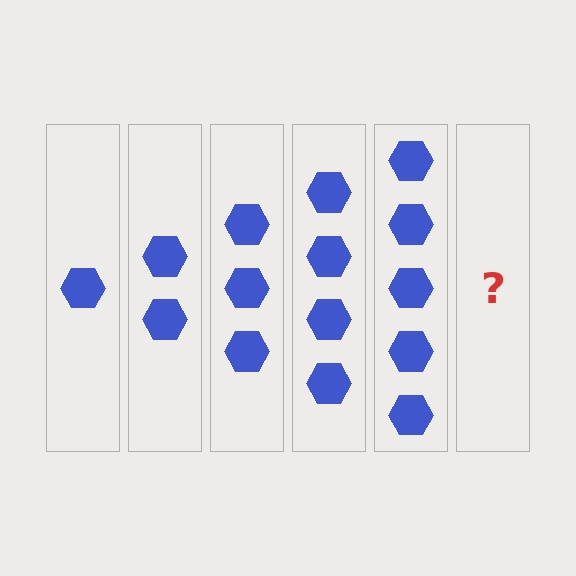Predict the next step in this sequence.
The next step is 6 hexagons.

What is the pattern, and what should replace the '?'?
The pattern is that each step adds one more hexagon. The '?' should be 6 hexagons.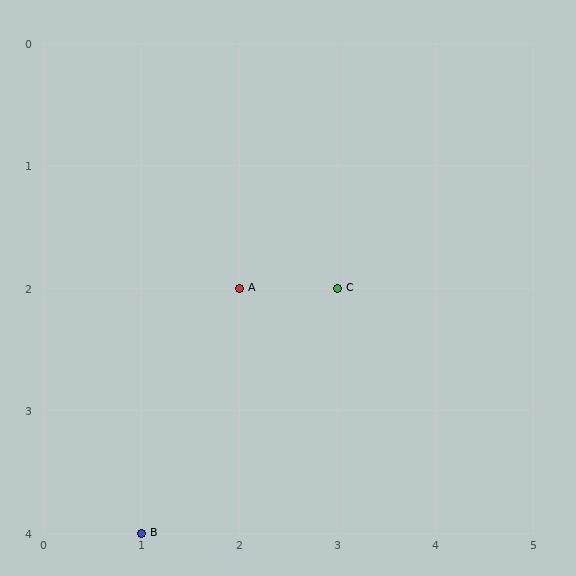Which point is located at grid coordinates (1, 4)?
Point B is at (1, 4).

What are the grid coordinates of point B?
Point B is at grid coordinates (1, 4).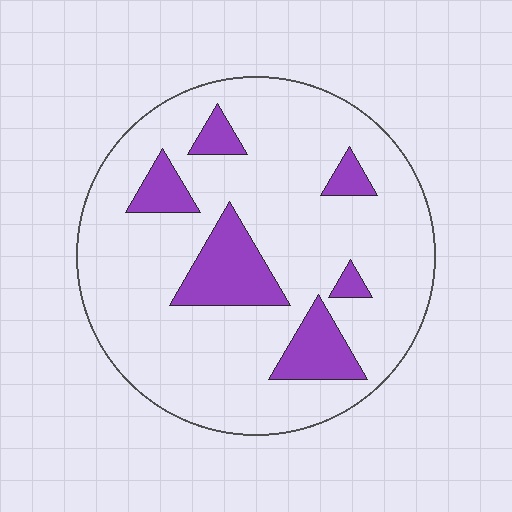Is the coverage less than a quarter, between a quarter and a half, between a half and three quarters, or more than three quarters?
Less than a quarter.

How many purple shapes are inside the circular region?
6.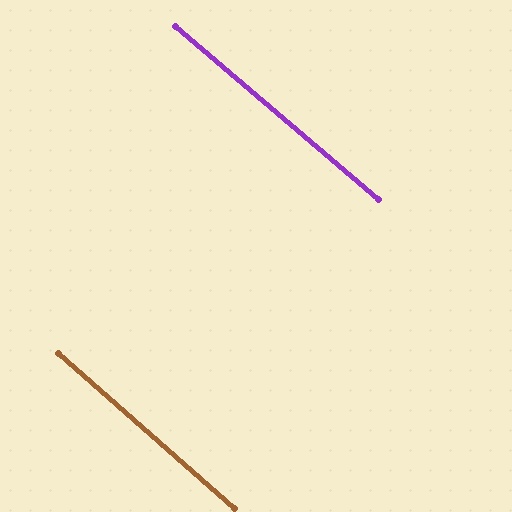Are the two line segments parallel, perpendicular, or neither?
Parallel — their directions differ by only 0.9°.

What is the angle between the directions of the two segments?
Approximately 1 degree.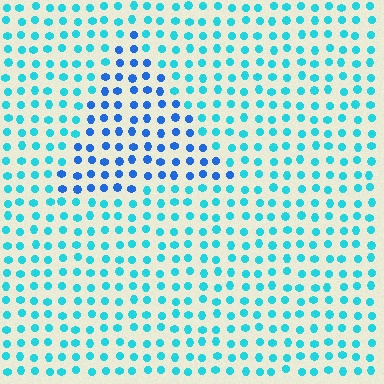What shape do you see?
I see a triangle.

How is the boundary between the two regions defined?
The boundary is defined purely by a slight shift in hue (about 34 degrees). Spacing, size, and orientation are identical on both sides.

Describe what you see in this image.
The image is filled with small cyan elements in a uniform arrangement. A triangle-shaped region is visible where the elements are tinted to a slightly different hue, forming a subtle color boundary.